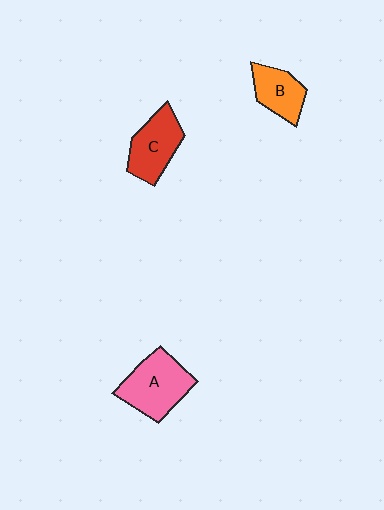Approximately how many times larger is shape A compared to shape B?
Approximately 1.5 times.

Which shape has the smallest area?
Shape B (orange).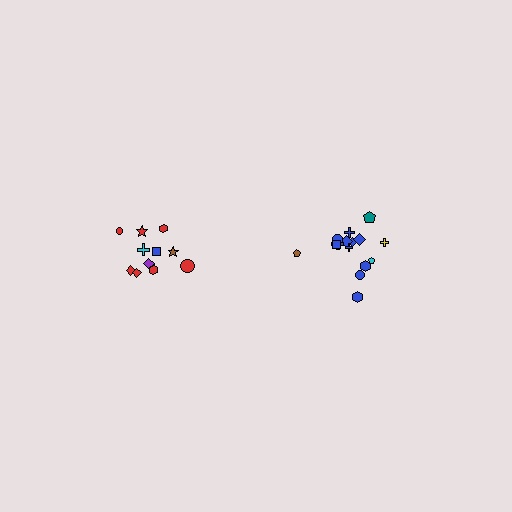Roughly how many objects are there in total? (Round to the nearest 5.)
Roughly 25 objects in total.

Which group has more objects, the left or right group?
The right group.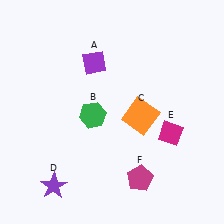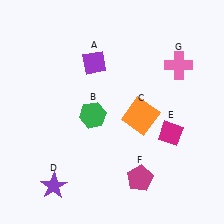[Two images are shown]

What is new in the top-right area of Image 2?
A pink cross (G) was added in the top-right area of Image 2.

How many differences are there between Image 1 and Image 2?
There is 1 difference between the two images.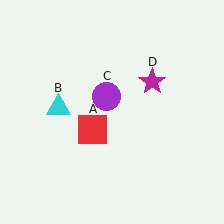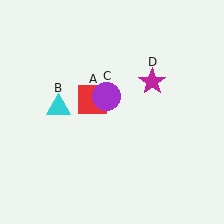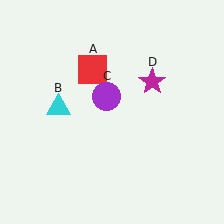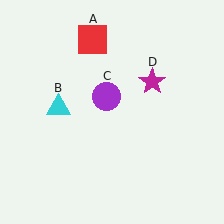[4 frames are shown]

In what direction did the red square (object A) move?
The red square (object A) moved up.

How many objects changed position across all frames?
1 object changed position: red square (object A).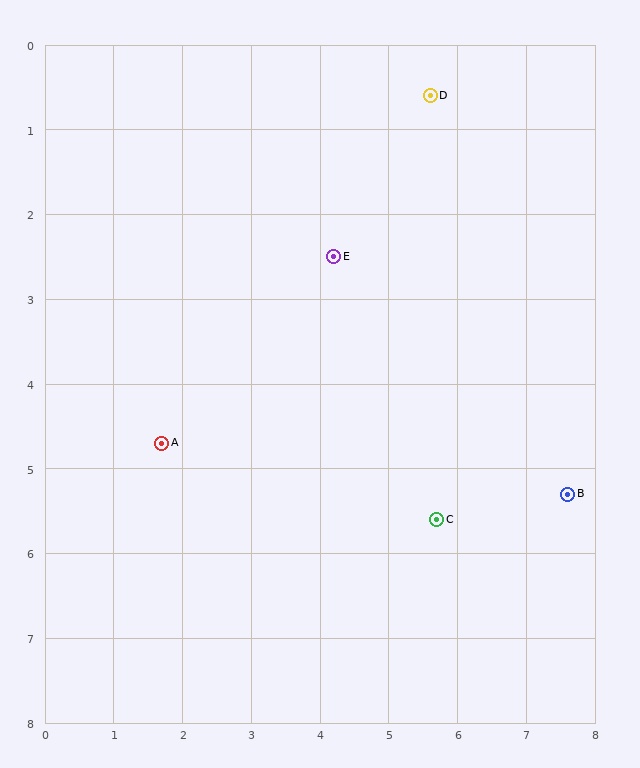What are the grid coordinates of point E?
Point E is at approximately (4.2, 2.5).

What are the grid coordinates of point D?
Point D is at approximately (5.6, 0.6).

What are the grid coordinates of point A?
Point A is at approximately (1.7, 4.7).